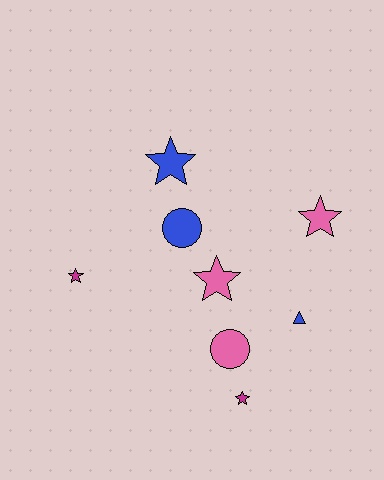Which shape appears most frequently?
Star, with 5 objects.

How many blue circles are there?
There is 1 blue circle.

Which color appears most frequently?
Blue, with 3 objects.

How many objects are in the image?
There are 8 objects.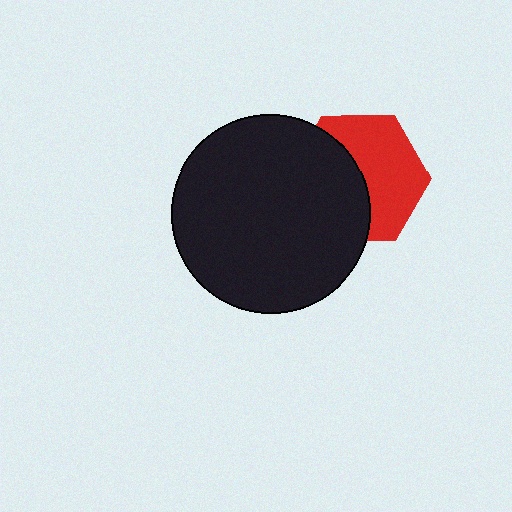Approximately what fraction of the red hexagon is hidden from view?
Roughly 47% of the red hexagon is hidden behind the black circle.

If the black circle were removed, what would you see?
You would see the complete red hexagon.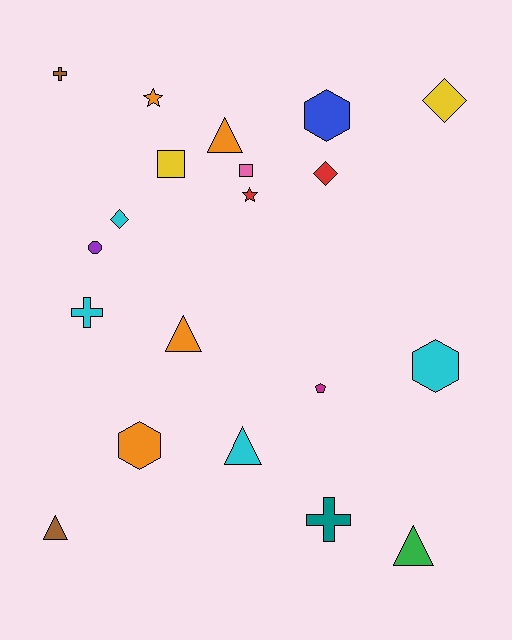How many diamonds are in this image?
There are 3 diamonds.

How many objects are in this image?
There are 20 objects.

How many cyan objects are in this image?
There are 4 cyan objects.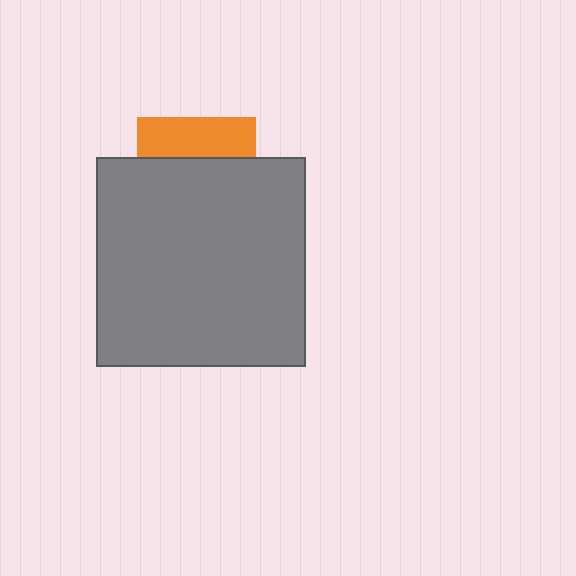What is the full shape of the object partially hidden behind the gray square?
The partially hidden object is an orange square.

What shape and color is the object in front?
The object in front is a gray square.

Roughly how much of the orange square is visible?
A small part of it is visible (roughly 34%).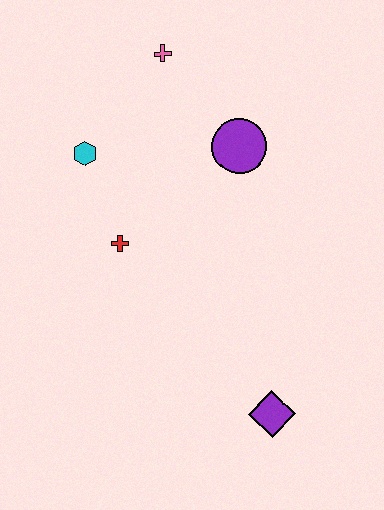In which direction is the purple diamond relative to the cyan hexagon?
The purple diamond is below the cyan hexagon.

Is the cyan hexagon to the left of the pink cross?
Yes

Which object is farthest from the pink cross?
The purple diamond is farthest from the pink cross.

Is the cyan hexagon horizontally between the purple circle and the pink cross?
No